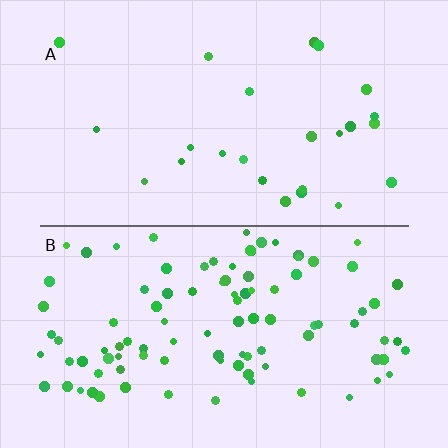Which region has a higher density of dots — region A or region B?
B (the bottom).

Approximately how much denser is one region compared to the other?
Approximately 3.9× — region B over region A.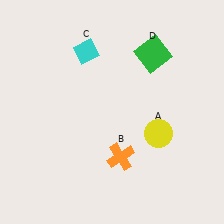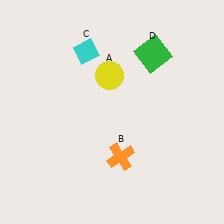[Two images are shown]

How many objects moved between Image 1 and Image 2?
1 object moved between the two images.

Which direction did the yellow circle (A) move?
The yellow circle (A) moved up.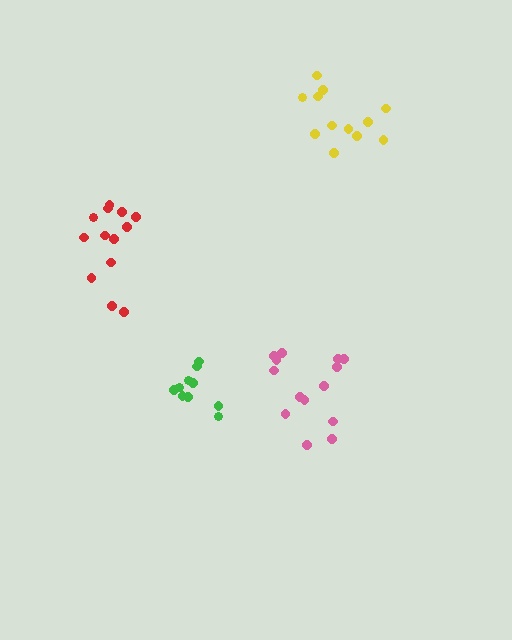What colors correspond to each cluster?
The clusters are colored: red, pink, green, yellow.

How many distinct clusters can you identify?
There are 4 distinct clusters.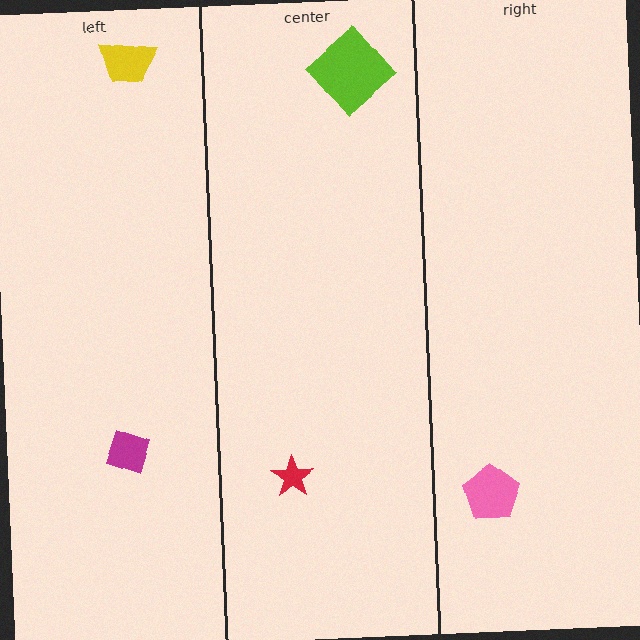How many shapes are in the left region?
2.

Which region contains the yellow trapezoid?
The left region.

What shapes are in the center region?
The red star, the lime diamond.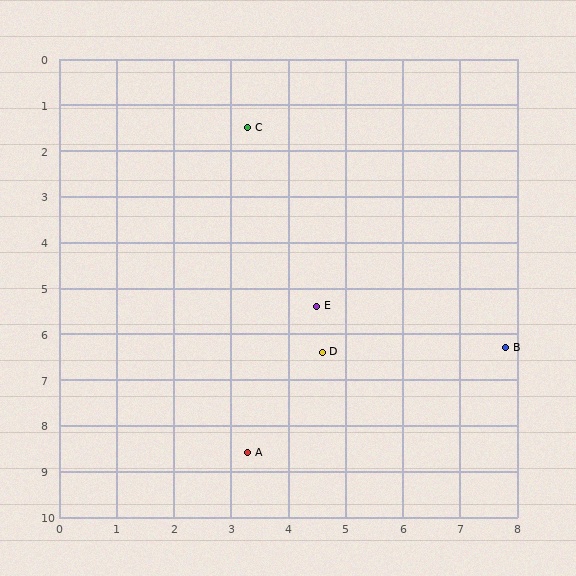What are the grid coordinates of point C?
Point C is at approximately (3.3, 1.5).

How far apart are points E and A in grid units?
Points E and A are about 3.4 grid units apart.